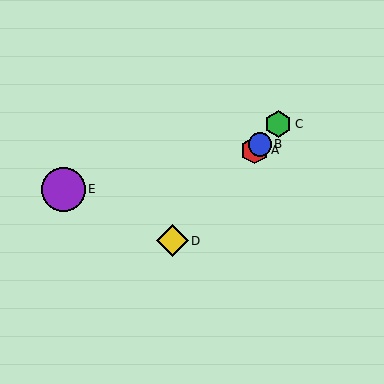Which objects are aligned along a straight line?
Objects A, B, C, D are aligned along a straight line.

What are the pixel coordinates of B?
Object B is at (260, 144).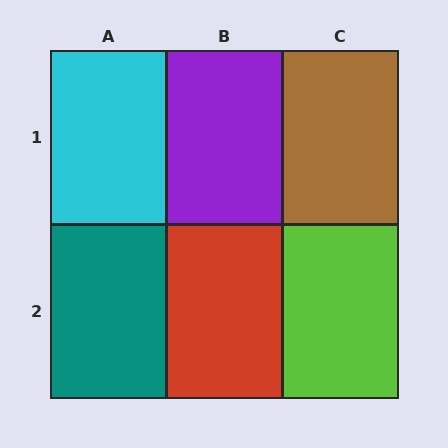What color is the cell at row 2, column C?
Lime.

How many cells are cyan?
1 cell is cyan.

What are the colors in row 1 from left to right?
Cyan, purple, brown.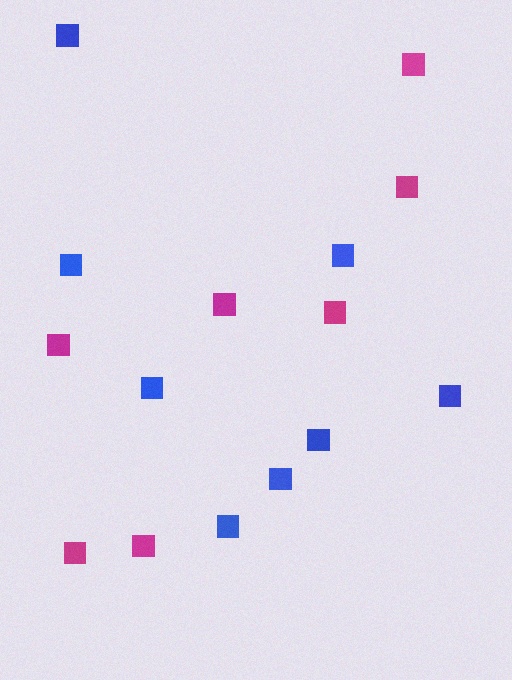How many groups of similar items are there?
There are 2 groups: one group of magenta squares (7) and one group of blue squares (8).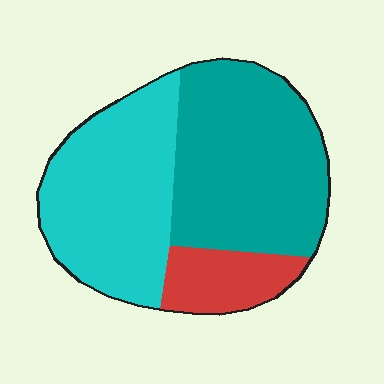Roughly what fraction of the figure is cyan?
Cyan covers 41% of the figure.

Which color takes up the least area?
Red, at roughly 15%.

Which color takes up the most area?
Teal, at roughly 45%.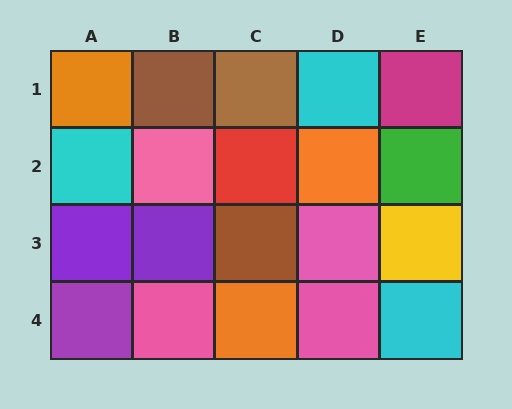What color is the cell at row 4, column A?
Purple.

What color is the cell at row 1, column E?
Magenta.